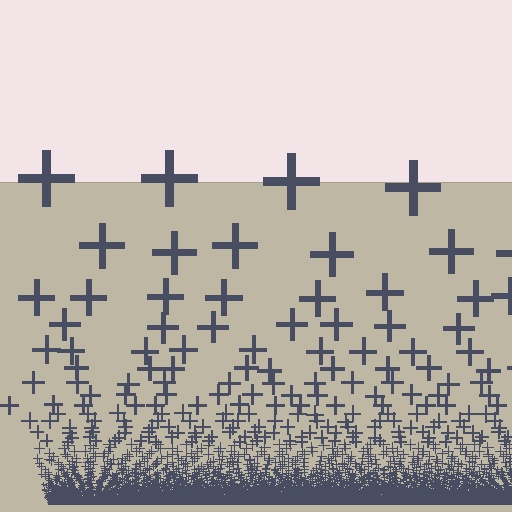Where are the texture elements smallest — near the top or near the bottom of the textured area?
Near the bottom.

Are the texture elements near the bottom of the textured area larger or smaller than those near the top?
Smaller. The gradient is inverted — elements near the bottom are smaller and denser.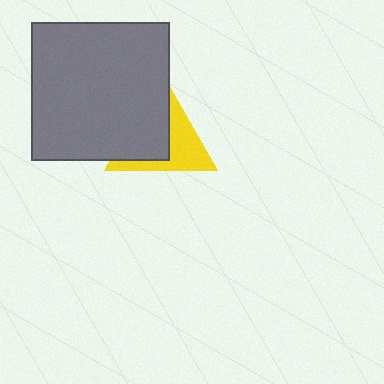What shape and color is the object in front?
The object in front is a gray square.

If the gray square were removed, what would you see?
You would see the complete yellow triangle.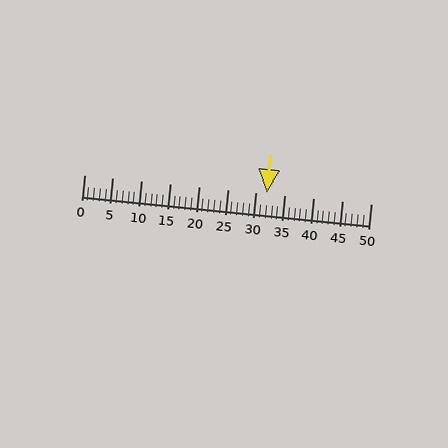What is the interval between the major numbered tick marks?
The major tick marks are spaced 5 units apart.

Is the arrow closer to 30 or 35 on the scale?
The arrow is closer to 30.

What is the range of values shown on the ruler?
The ruler shows values from 0 to 50.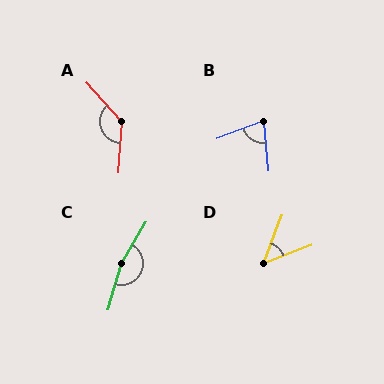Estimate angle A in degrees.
Approximately 134 degrees.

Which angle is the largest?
C, at approximately 166 degrees.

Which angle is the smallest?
D, at approximately 48 degrees.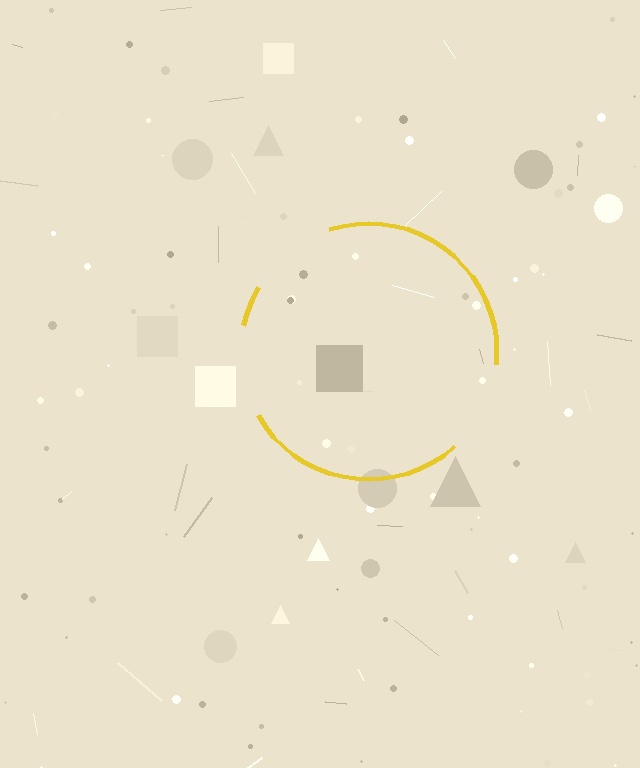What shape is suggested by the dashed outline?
The dashed outline suggests a circle.